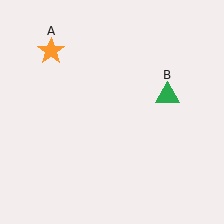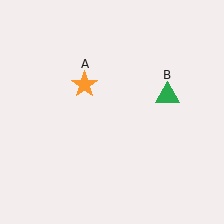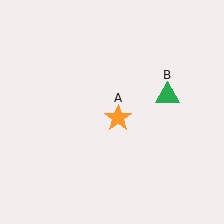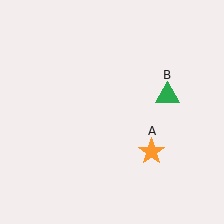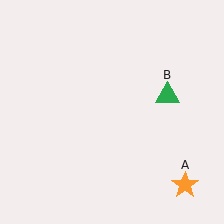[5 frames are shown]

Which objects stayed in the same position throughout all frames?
Green triangle (object B) remained stationary.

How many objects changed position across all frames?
1 object changed position: orange star (object A).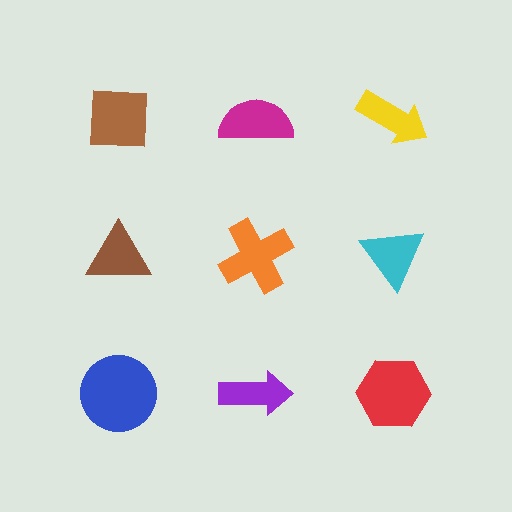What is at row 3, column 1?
A blue circle.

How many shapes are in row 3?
3 shapes.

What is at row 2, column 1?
A brown triangle.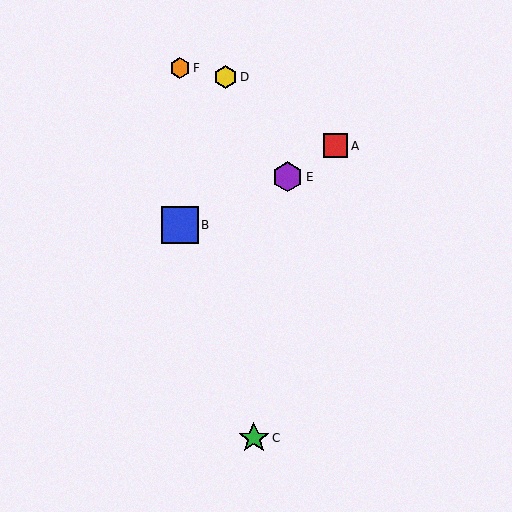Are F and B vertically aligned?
Yes, both are at x≈180.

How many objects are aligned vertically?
2 objects (B, F) are aligned vertically.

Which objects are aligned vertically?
Objects B, F are aligned vertically.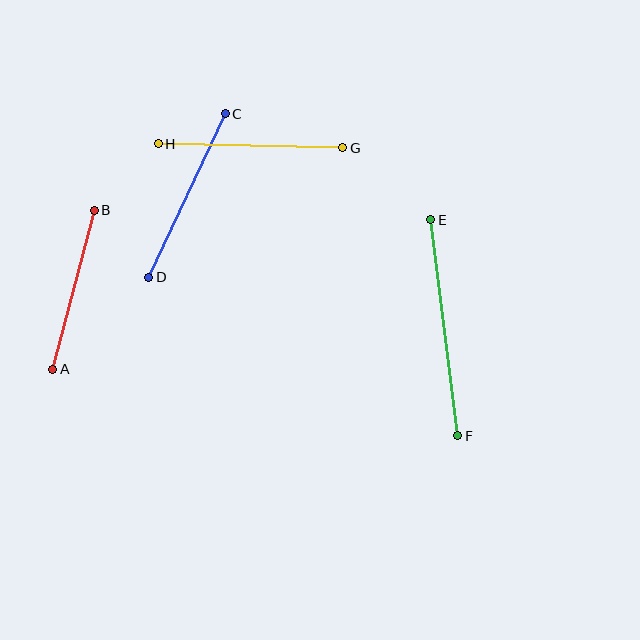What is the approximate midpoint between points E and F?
The midpoint is at approximately (444, 328) pixels.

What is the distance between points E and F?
The distance is approximately 218 pixels.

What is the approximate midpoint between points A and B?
The midpoint is at approximately (74, 290) pixels.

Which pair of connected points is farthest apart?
Points E and F are farthest apart.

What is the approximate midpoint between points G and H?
The midpoint is at approximately (251, 146) pixels.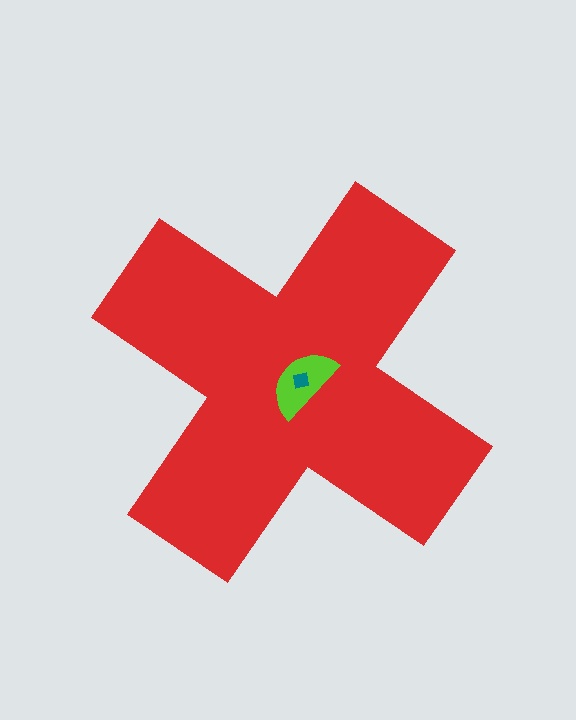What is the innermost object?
The teal square.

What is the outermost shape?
The red cross.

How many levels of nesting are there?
3.